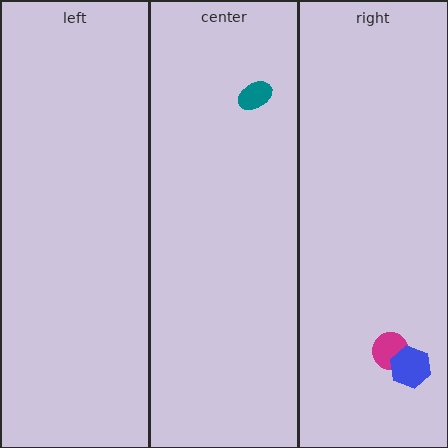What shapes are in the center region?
The teal ellipse.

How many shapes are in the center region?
1.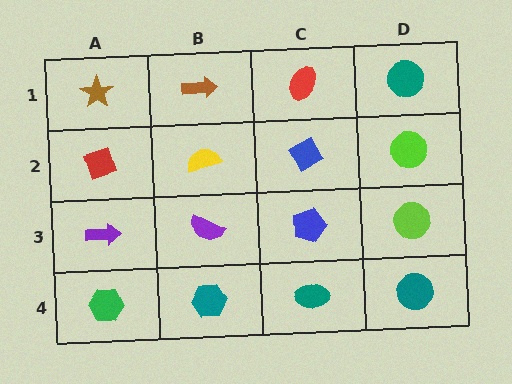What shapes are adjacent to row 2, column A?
A brown star (row 1, column A), a purple arrow (row 3, column A), a yellow semicircle (row 2, column B).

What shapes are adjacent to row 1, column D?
A lime circle (row 2, column D), a red ellipse (row 1, column C).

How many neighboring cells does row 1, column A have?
2.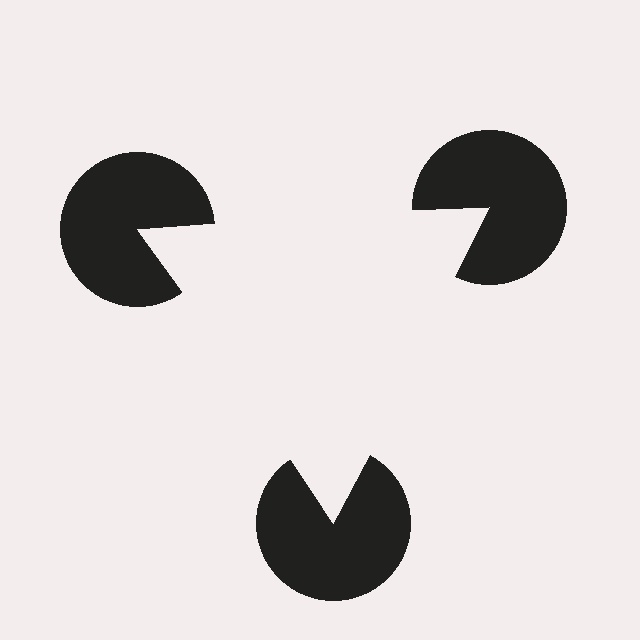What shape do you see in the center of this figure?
An illusory triangle — its edges are inferred from the aligned wedge cuts in the pac-man discs, not physically drawn.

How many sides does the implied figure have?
3 sides.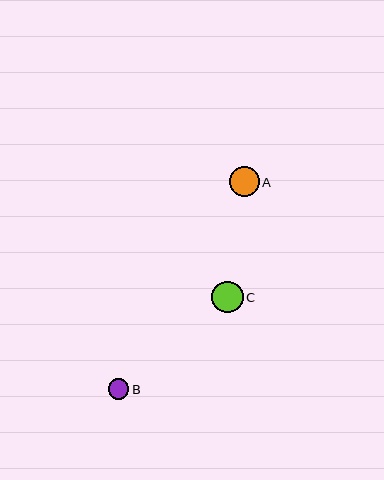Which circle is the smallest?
Circle B is the smallest with a size of approximately 20 pixels.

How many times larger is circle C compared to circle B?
Circle C is approximately 1.6 times the size of circle B.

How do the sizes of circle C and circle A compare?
Circle C and circle A are approximately the same size.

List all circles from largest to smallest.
From largest to smallest: C, A, B.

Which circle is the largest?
Circle C is the largest with a size of approximately 32 pixels.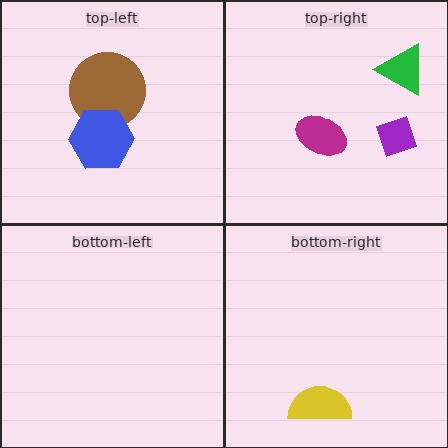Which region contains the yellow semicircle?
The bottom-right region.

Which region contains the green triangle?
The top-right region.